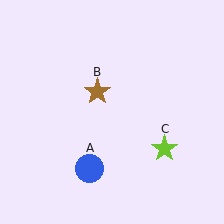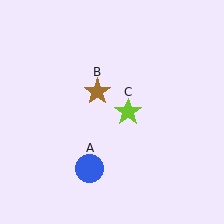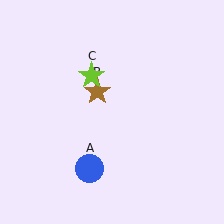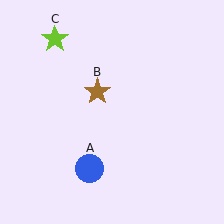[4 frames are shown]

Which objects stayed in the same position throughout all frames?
Blue circle (object A) and brown star (object B) remained stationary.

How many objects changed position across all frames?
1 object changed position: lime star (object C).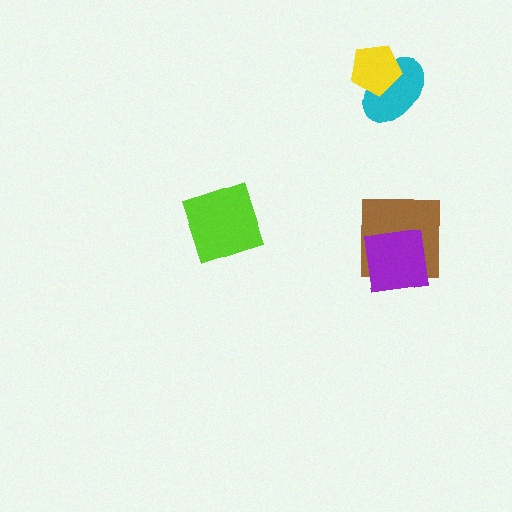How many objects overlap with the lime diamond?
0 objects overlap with the lime diamond.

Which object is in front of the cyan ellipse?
The yellow pentagon is in front of the cyan ellipse.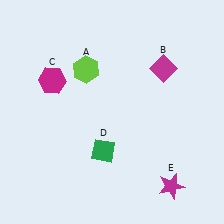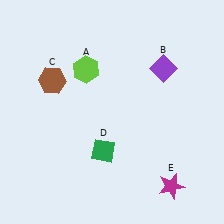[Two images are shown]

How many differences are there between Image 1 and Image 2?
There are 2 differences between the two images.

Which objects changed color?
B changed from magenta to purple. C changed from magenta to brown.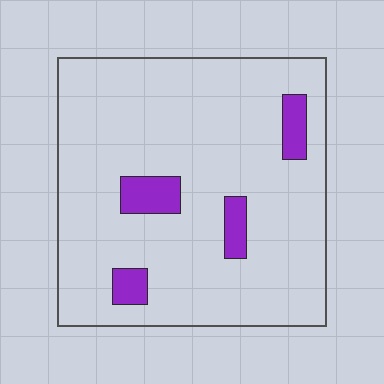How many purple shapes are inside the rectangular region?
4.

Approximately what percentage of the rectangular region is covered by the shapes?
Approximately 10%.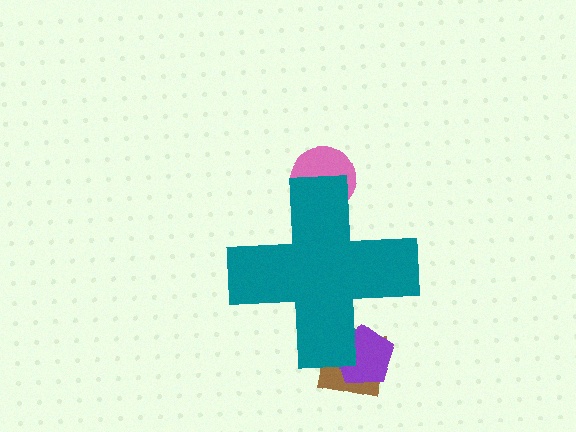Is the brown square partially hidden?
Yes, the brown square is partially hidden behind the teal cross.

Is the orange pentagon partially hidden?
Yes, the orange pentagon is partially hidden behind the teal cross.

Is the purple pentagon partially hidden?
Yes, the purple pentagon is partially hidden behind the teal cross.